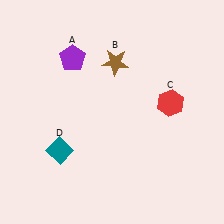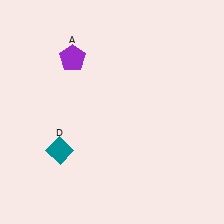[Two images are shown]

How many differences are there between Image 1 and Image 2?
There are 2 differences between the two images.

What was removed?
The brown star (B), the red hexagon (C) were removed in Image 2.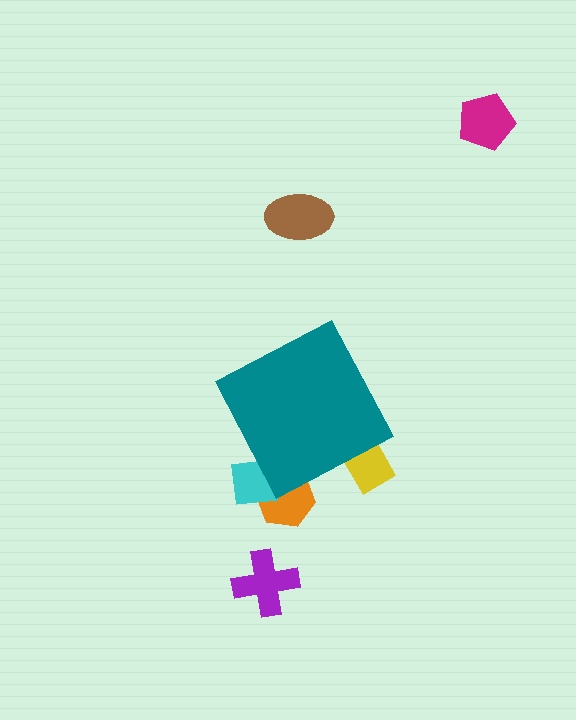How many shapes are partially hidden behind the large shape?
3 shapes are partially hidden.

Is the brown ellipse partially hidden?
No, the brown ellipse is fully visible.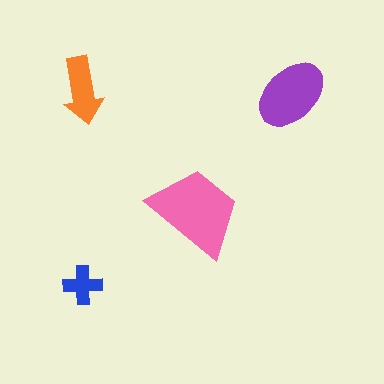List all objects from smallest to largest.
The blue cross, the orange arrow, the purple ellipse, the pink trapezoid.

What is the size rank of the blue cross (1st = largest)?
4th.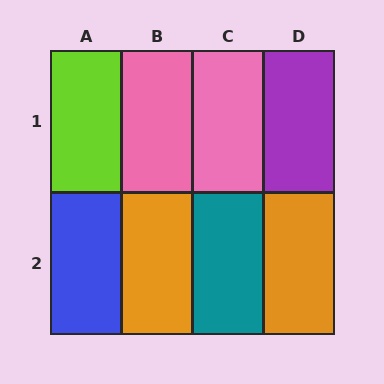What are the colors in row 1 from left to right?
Lime, pink, pink, purple.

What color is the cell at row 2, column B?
Orange.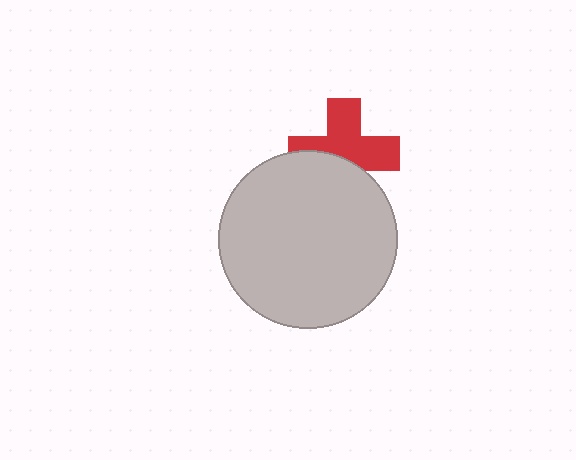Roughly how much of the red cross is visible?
About half of it is visible (roughly 61%).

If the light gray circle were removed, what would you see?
You would see the complete red cross.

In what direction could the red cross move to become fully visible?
The red cross could move up. That would shift it out from behind the light gray circle entirely.